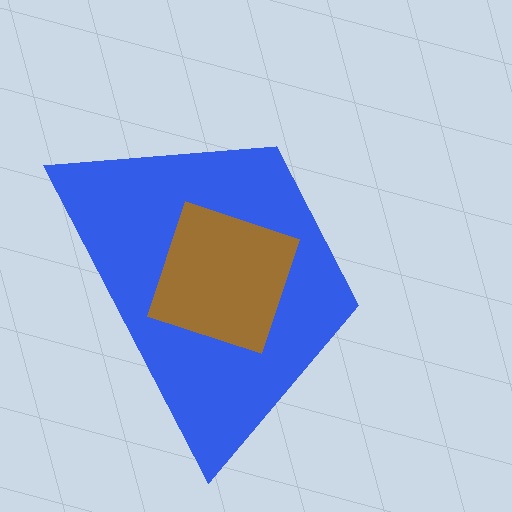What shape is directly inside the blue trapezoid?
The brown square.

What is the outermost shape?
The blue trapezoid.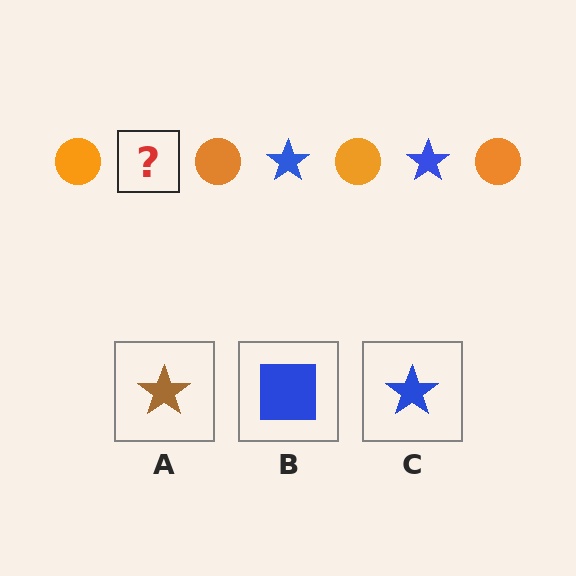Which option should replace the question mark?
Option C.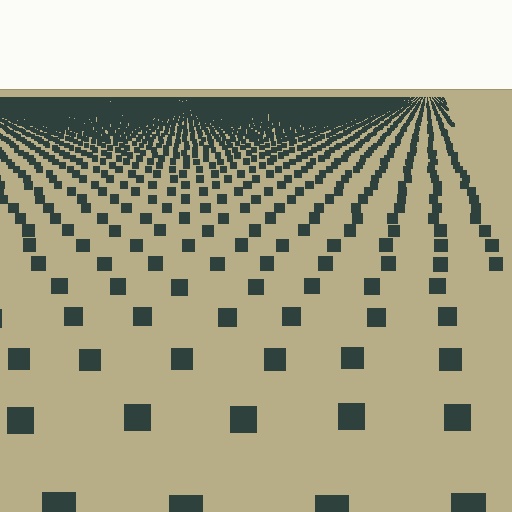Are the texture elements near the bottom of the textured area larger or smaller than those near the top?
Larger. Near the bottom, elements are closer to the viewer and appear at a bigger on-screen size.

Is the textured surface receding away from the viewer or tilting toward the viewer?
The surface is receding away from the viewer. Texture elements get smaller and denser toward the top.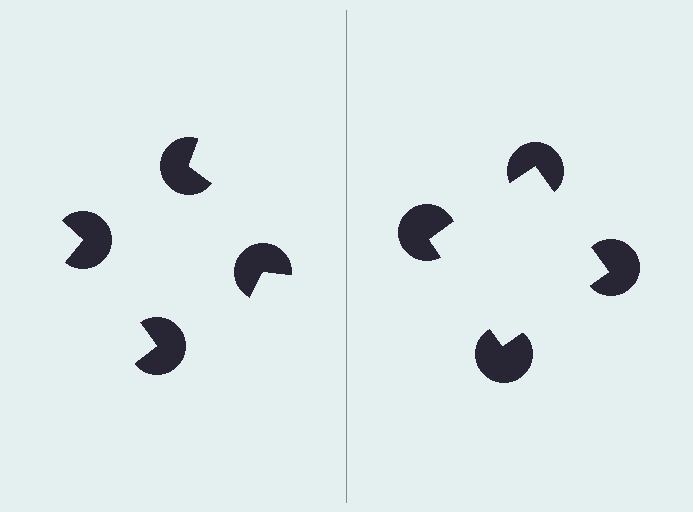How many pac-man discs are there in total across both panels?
8 — 4 on each side.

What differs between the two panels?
The pac-man discs are positioned identically on both sides; only the wedge orientations differ. On the right they align to a square; on the left they are misaligned.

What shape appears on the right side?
An illusory square.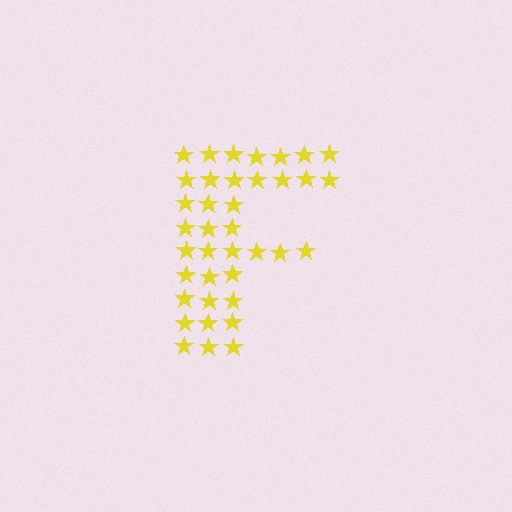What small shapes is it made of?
It is made of small stars.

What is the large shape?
The large shape is the letter F.